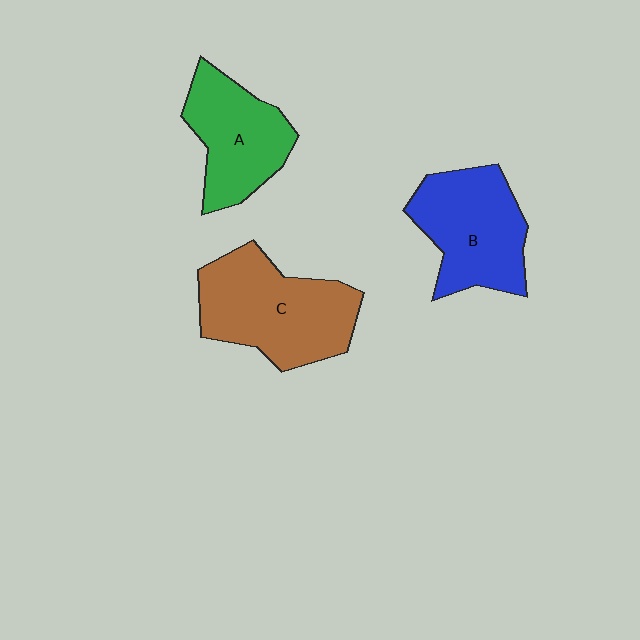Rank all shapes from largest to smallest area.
From largest to smallest: C (brown), B (blue), A (green).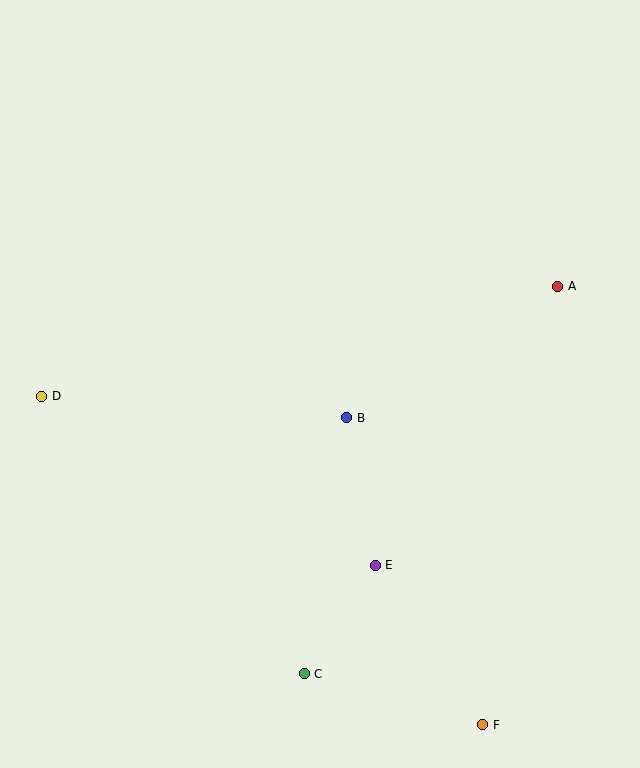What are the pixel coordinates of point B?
Point B is at (347, 418).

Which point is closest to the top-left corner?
Point D is closest to the top-left corner.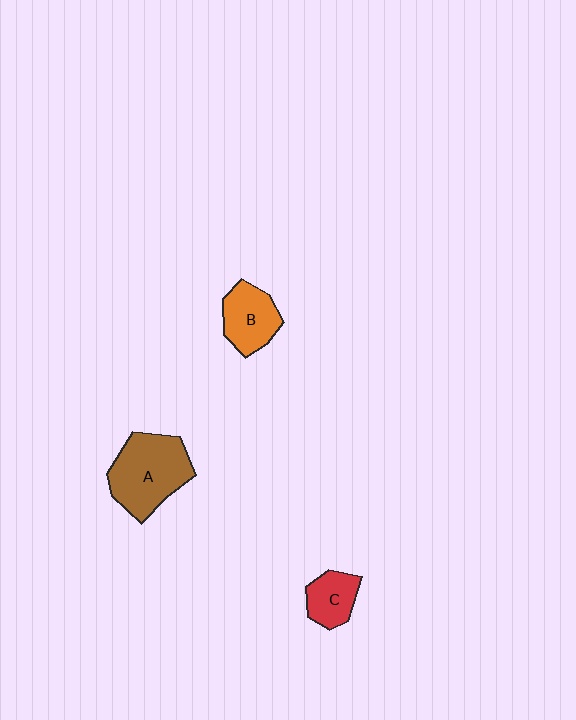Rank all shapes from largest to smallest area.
From largest to smallest: A (brown), B (orange), C (red).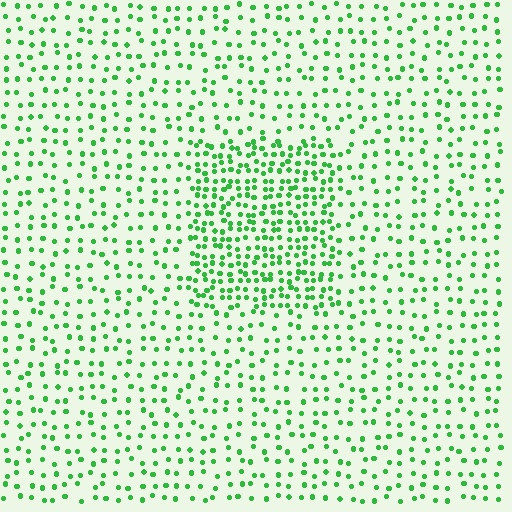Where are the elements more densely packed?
The elements are more densely packed inside the rectangle boundary.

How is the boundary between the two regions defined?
The boundary is defined by a change in element density (approximately 2.2x ratio). All elements are the same color, size, and shape.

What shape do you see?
I see a rectangle.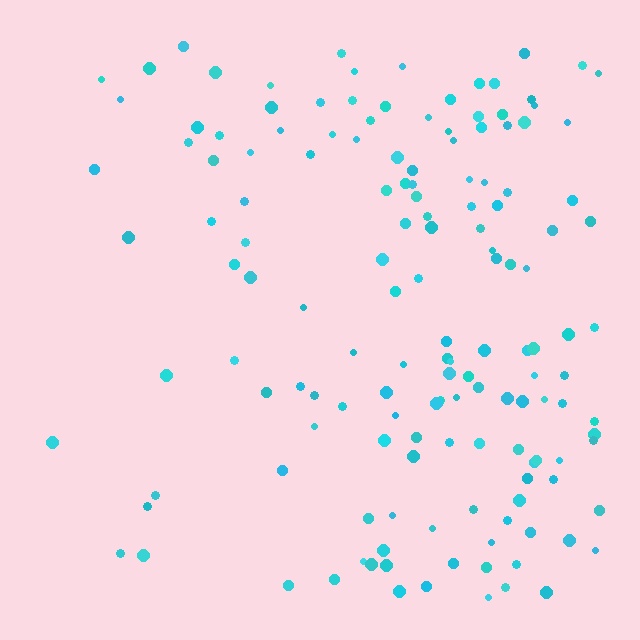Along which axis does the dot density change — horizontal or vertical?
Horizontal.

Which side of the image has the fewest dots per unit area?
The left.